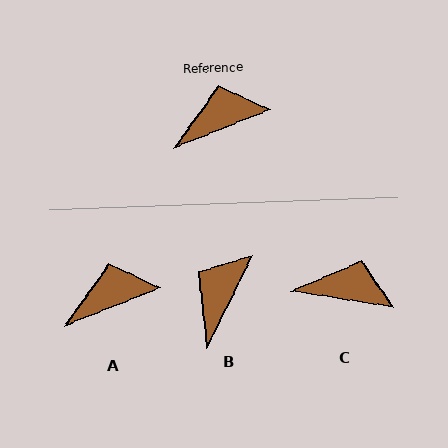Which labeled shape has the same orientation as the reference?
A.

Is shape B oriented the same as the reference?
No, it is off by about 42 degrees.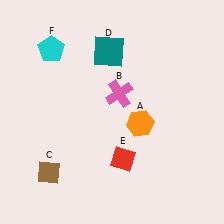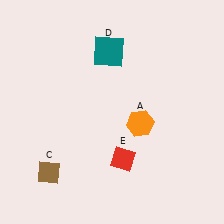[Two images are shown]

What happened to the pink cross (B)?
The pink cross (B) was removed in Image 2. It was in the top-right area of Image 1.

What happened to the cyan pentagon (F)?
The cyan pentagon (F) was removed in Image 2. It was in the top-left area of Image 1.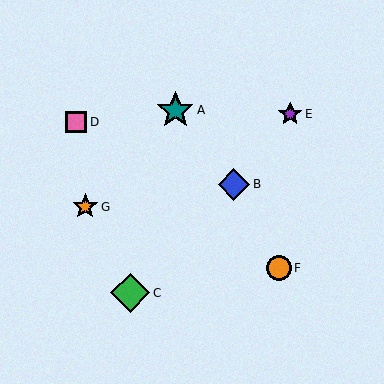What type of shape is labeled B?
Shape B is a blue diamond.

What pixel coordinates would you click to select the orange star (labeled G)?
Click at (85, 207) to select the orange star G.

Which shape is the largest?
The green diamond (labeled C) is the largest.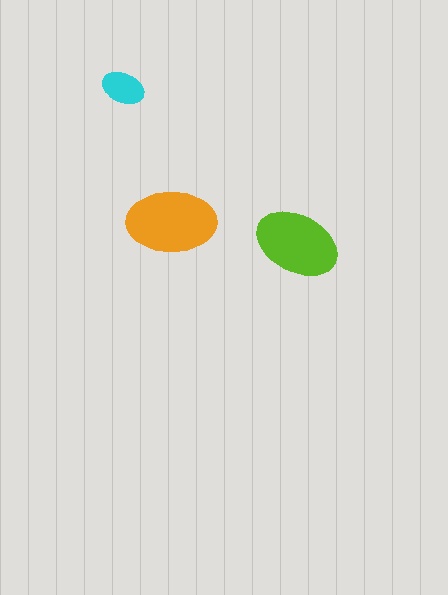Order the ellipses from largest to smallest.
the orange one, the lime one, the cyan one.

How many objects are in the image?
There are 3 objects in the image.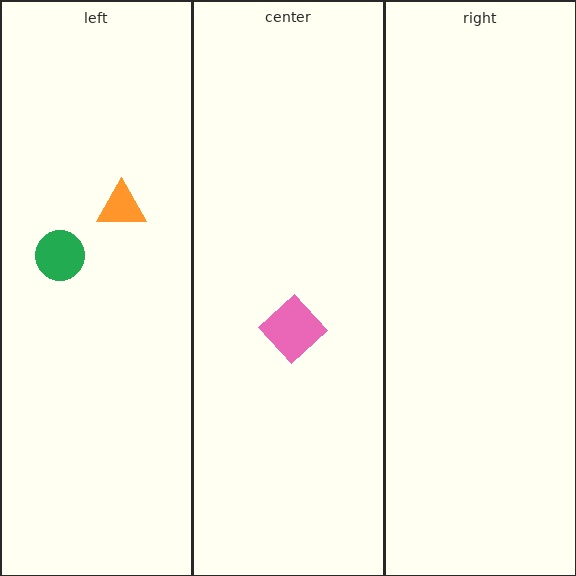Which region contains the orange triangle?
The left region.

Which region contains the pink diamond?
The center region.